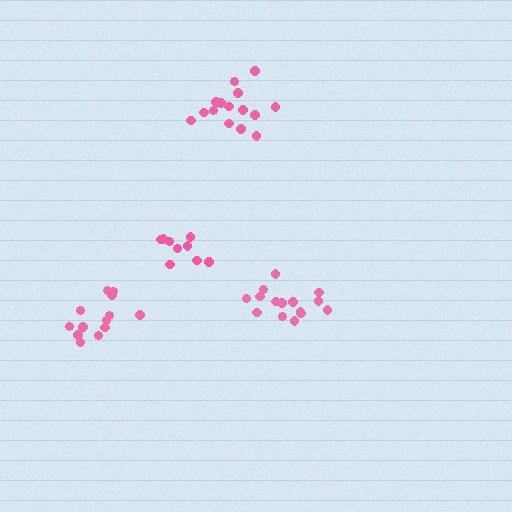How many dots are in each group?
Group 1: 15 dots, Group 2: 15 dots, Group 3: 9 dots, Group 4: 13 dots (52 total).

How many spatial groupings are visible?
There are 4 spatial groupings.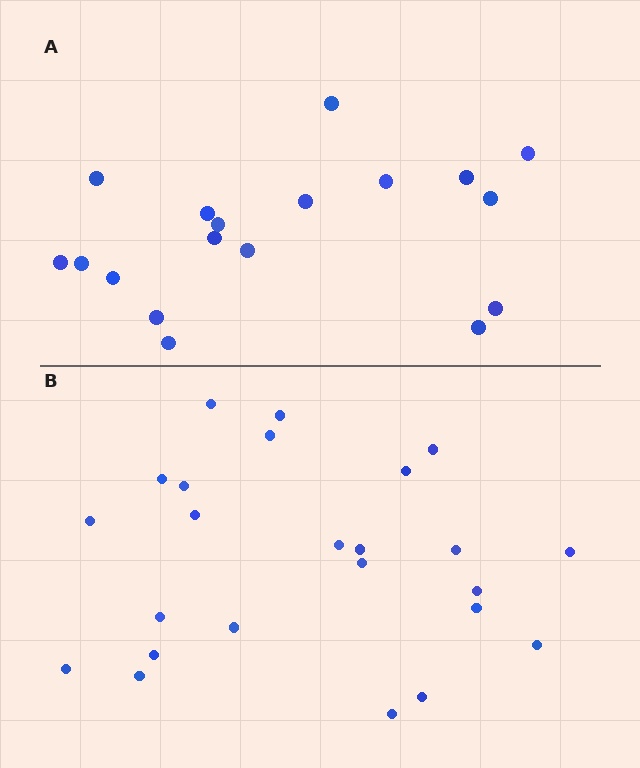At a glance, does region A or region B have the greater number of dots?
Region B (the bottom region) has more dots.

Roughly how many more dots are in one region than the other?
Region B has about 6 more dots than region A.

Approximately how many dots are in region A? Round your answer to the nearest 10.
About 20 dots. (The exact count is 18, which rounds to 20.)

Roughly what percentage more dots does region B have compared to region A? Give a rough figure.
About 35% more.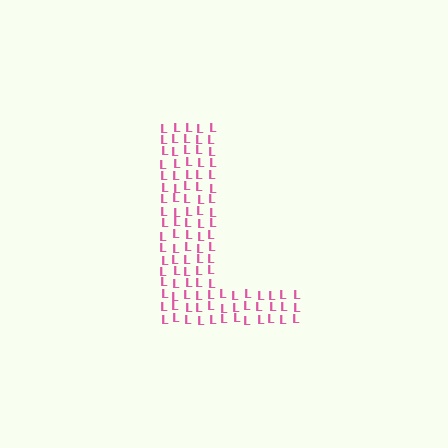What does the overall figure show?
The overall figure shows the letter L.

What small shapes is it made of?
It is made of small letter L's.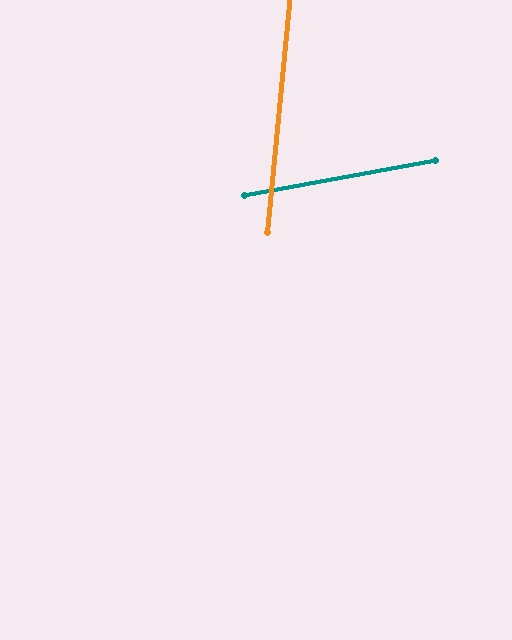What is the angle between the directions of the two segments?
Approximately 74 degrees.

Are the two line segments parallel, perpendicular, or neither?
Neither parallel nor perpendicular — they differ by about 74°.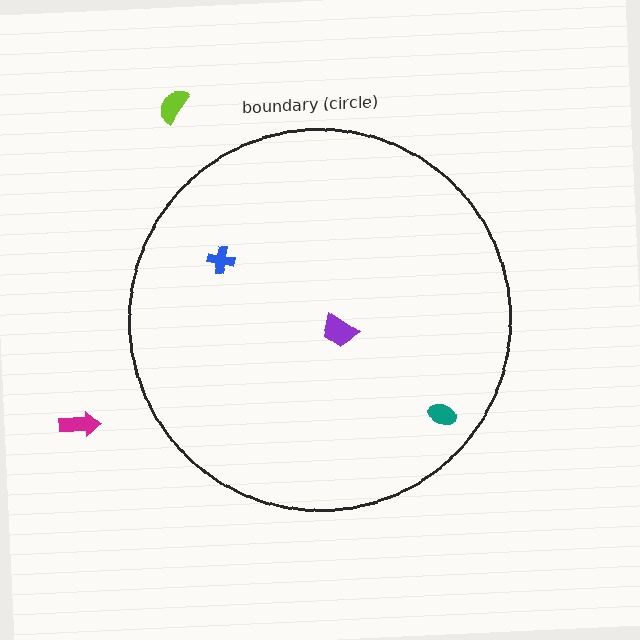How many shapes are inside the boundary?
3 inside, 2 outside.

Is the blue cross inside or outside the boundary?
Inside.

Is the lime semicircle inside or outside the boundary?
Outside.